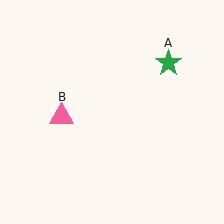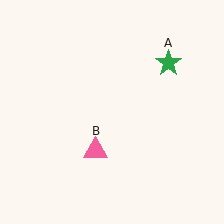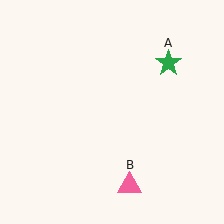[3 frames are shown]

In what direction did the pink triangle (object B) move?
The pink triangle (object B) moved down and to the right.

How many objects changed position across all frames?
1 object changed position: pink triangle (object B).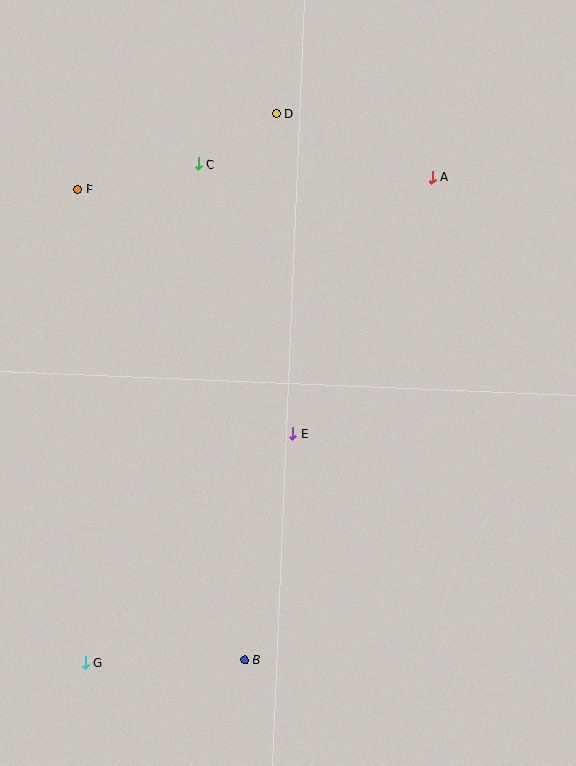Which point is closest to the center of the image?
Point E at (293, 433) is closest to the center.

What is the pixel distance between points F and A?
The distance between F and A is 354 pixels.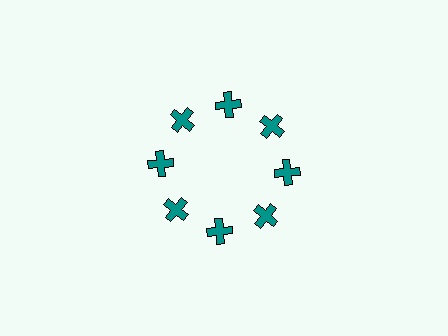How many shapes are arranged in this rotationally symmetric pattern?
There are 8 shapes, arranged in 8 groups of 1.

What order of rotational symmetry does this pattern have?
This pattern has 8-fold rotational symmetry.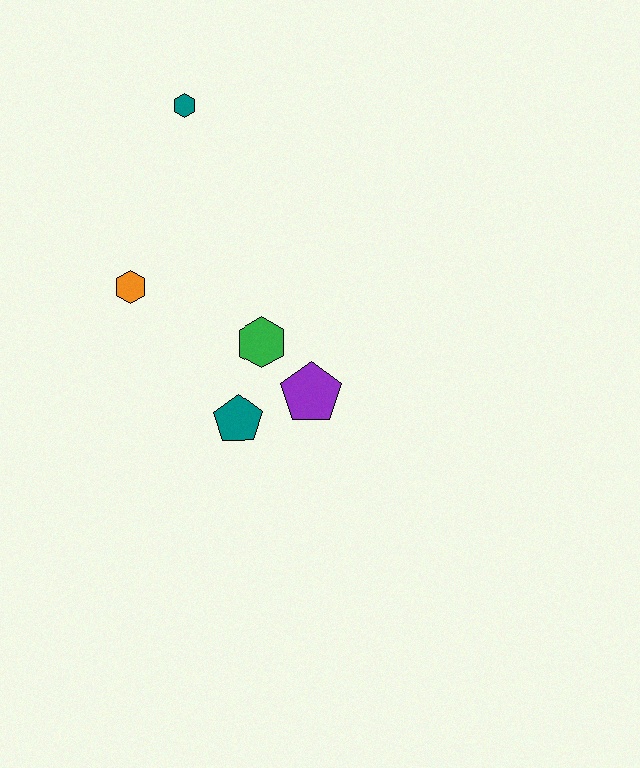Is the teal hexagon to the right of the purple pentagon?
No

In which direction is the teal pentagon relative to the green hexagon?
The teal pentagon is below the green hexagon.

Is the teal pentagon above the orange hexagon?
No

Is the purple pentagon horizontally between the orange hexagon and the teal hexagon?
No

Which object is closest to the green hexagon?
The purple pentagon is closest to the green hexagon.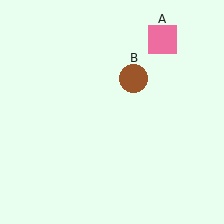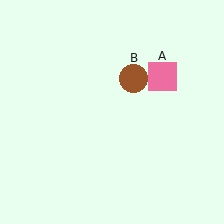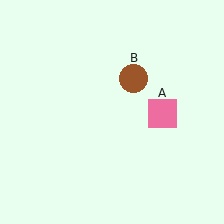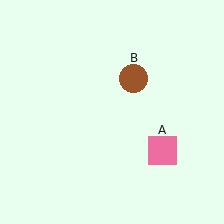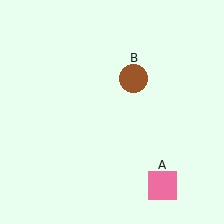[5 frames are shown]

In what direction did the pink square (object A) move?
The pink square (object A) moved down.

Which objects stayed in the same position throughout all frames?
Brown circle (object B) remained stationary.